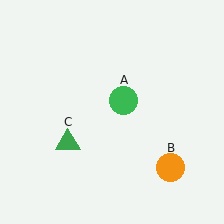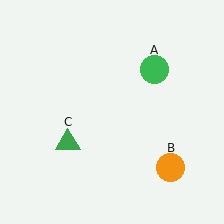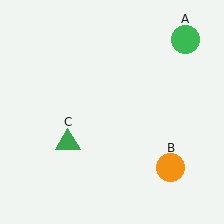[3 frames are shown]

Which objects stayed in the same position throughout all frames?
Orange circle (object B) and green triangle (object C) remained stationary.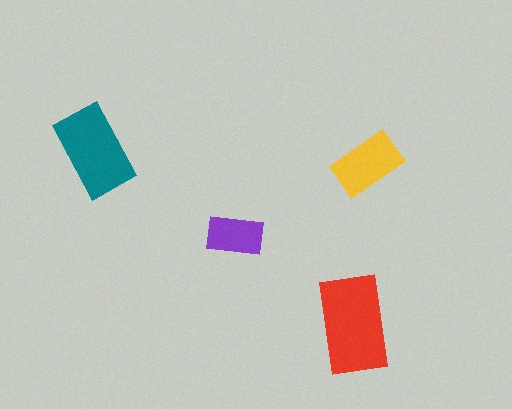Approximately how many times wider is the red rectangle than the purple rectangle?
About 1.5 times wider.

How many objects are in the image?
There are 4 objects in the image.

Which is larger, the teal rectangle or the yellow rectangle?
The teal one.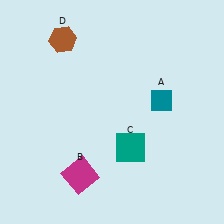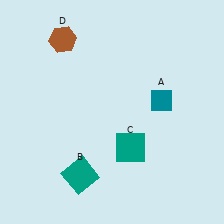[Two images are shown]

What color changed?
The square (B) changed from magenta in Image 1 to teal in Image 2.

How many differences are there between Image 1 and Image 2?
There is 1 difference between the two images.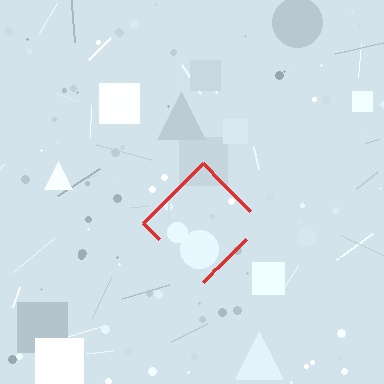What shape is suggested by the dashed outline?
The dashed outline suggests a diamond.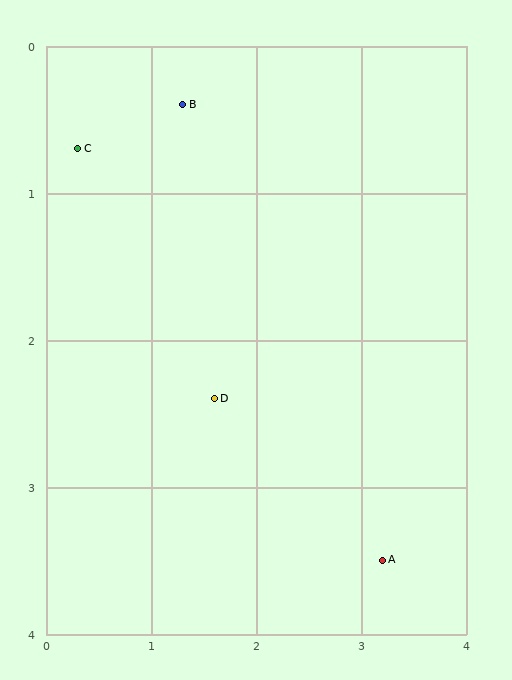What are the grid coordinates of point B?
Point B is at approximately (1.3, 0.4).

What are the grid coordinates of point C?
Point C is at approximately (0.3, 0.7).